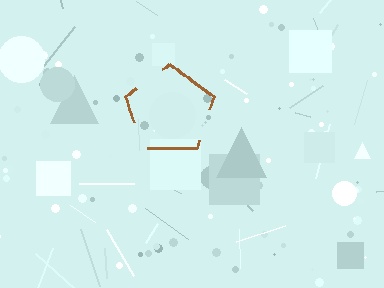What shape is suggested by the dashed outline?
The dashed outline suggests a pentagon.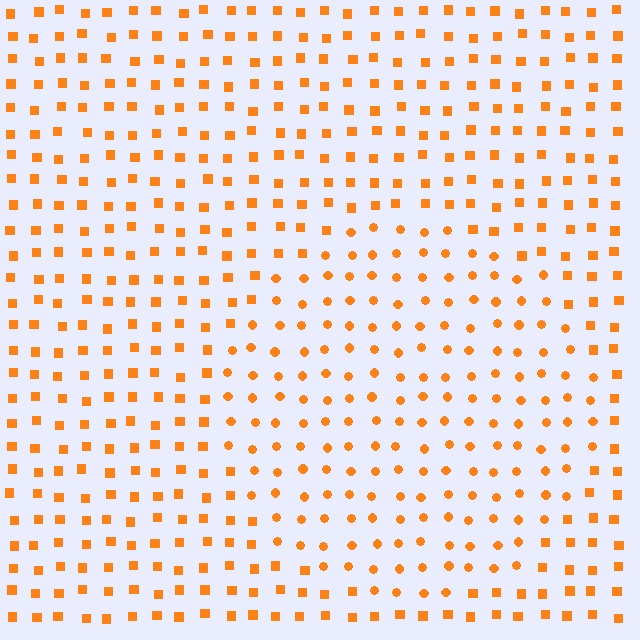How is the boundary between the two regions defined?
The boundary is defined by a change in element shape: circles inside vs. squares outside. All elements share the same color and spacing.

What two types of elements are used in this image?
The image uses circles inside the circle region and squares outside it.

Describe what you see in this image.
The image is filled with small orange elements arranged in a uniform grid. A circle-shaped region contains circles, while the surrounding area contains squares. The boundary is defined purely by the change in element shape.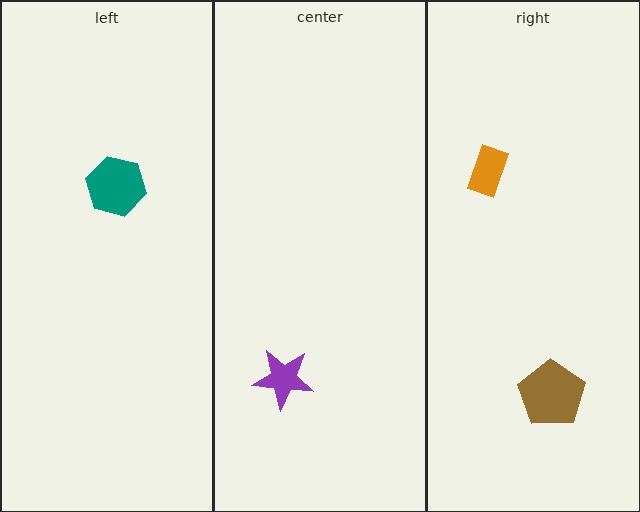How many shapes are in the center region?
1.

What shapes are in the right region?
The orange rectangle, the brown pentagon.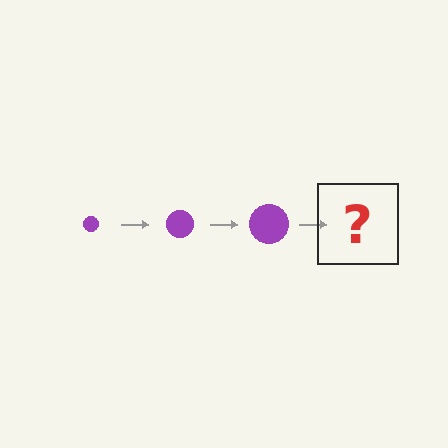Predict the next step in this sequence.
The next step is a purple circle, larger than the previous one.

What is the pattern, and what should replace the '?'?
The pattern is that the circle gets progressively larger each step. The '?' should be a purple circle, larger than the previous one.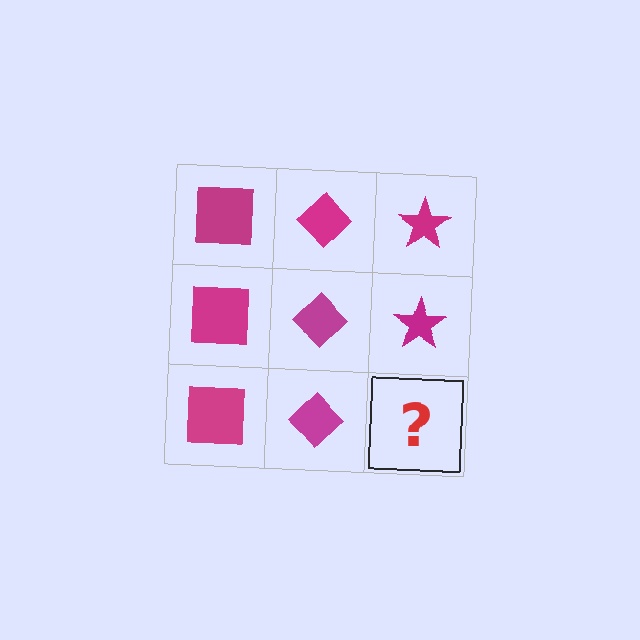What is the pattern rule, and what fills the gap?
The rule is that each column has a consistent shape. The gap should be filled with a magenta star.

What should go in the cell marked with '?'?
The missing cell should contain a magenta star.